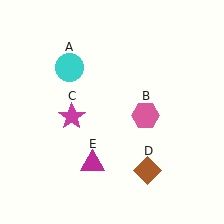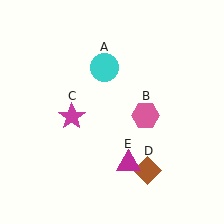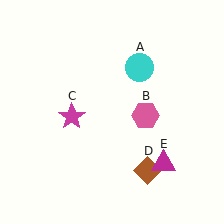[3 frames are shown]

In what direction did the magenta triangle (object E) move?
The magenta triangle (object E) moved right.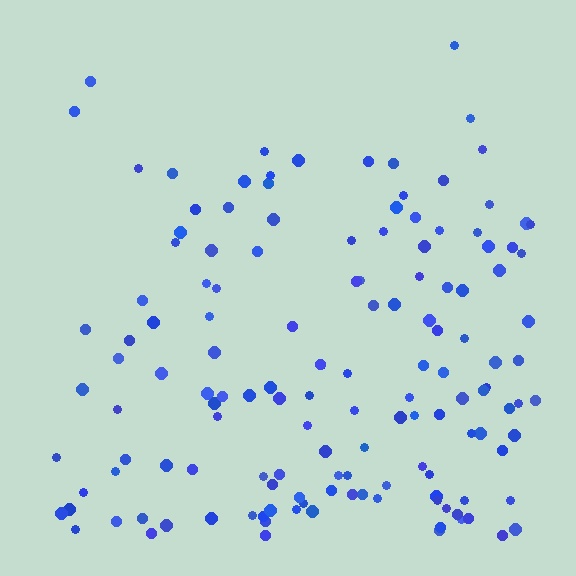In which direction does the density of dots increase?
From top to bottom, with the bottom side densest.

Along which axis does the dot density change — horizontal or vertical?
Vertical.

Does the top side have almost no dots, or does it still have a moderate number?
Still a moderate number, just noticeably fewer than the bottom.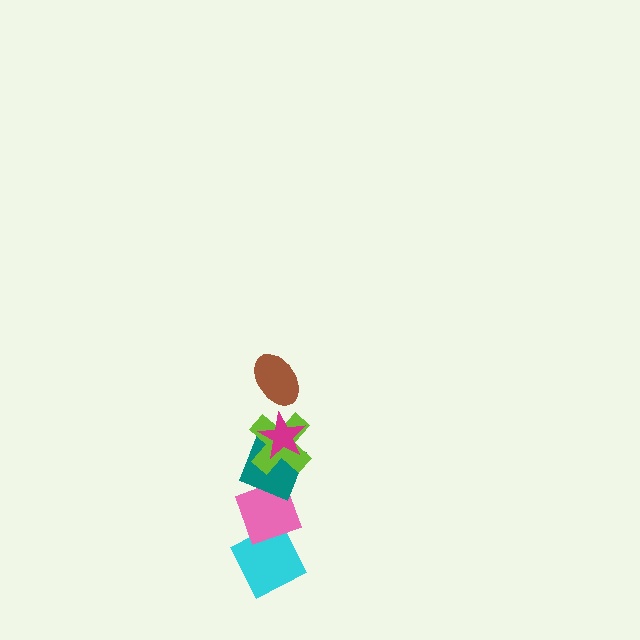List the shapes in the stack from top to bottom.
From top to bottom: the brown ellipse, the magenta star, the lime cross, the teal diamond, the pink diamond, the cyan diamond.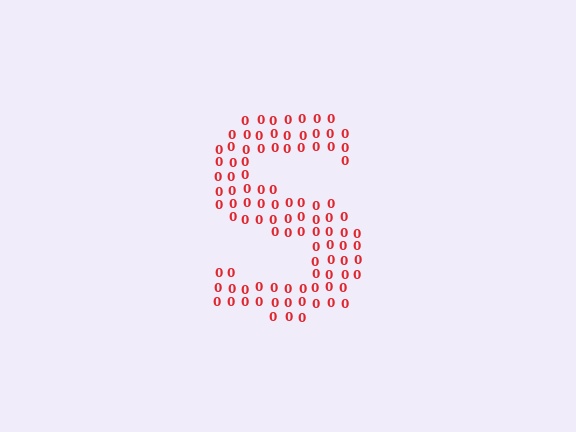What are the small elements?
The small elements are digit 0's.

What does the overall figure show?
The overall figure shows the letter S.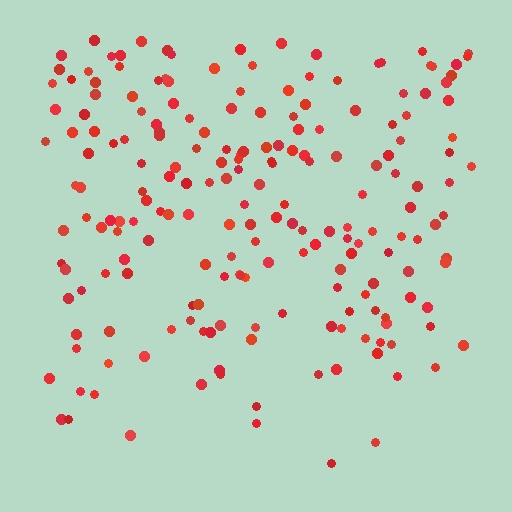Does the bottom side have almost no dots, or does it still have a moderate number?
Still a moderate number, just noticeably fewer than the top.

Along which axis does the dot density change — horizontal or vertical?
Vertical.